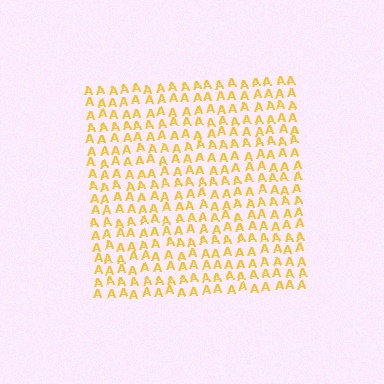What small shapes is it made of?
It is made of small letter A's.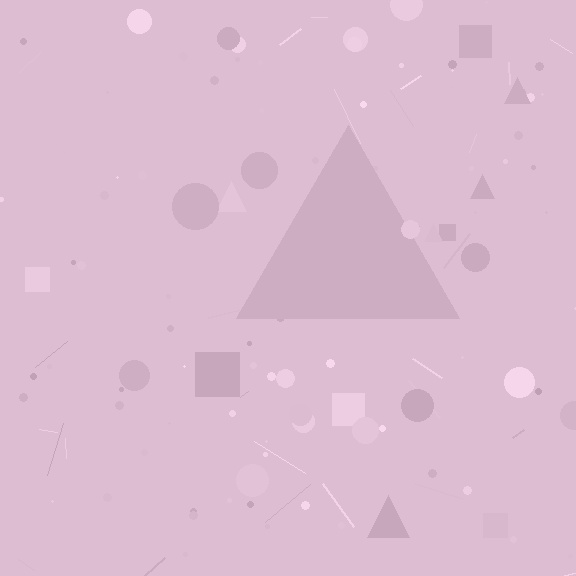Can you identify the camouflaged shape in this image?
The camouflaged shape is a triangle.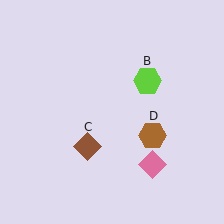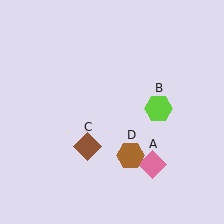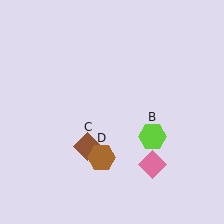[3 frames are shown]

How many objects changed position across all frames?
2 objects changed position: lime hexagon (object B), brown hexagon (object D).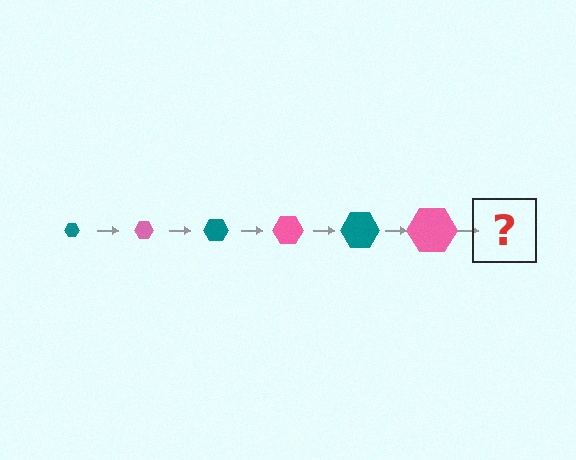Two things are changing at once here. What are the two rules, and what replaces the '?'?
The two rules are that the hexagon grows larger each step and the color cycles through teal and pink. The '?' should be a teal hexagon, larger than the previous one.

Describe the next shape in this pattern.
It should be a teal hexagon, larger than the previous one.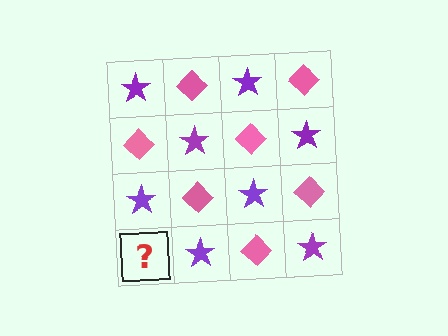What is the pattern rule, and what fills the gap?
The rule is that it alternates purple star and pink diamond in a checkerboard pattern. The gap should be filled with a pink diamond.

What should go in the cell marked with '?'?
The missing cell should contain a pink diamond.